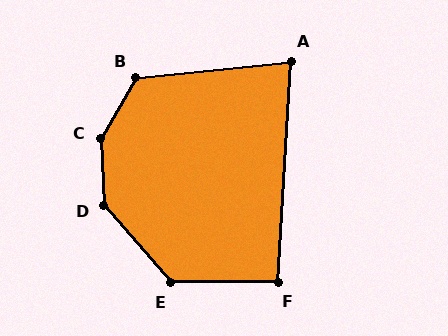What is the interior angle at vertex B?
Approximately 126 degrees (obtuse).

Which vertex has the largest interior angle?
C, at approximately 149 degrees.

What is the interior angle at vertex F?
Approximately 94 degrees (approximately right).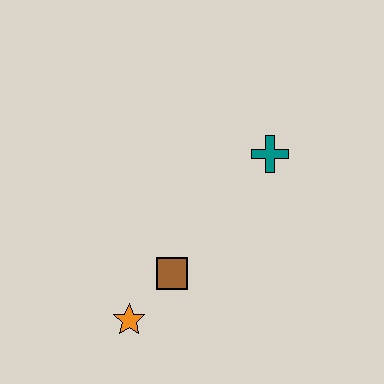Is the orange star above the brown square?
No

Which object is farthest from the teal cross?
The orange star is farthest from the teal cross.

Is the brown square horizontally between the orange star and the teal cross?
Yes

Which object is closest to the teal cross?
The brown square is closest to the teal cross.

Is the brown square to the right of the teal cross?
No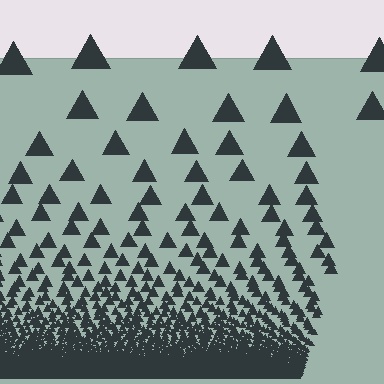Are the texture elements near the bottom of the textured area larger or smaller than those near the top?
Smaller. The gradient is inverted — elements near the bottom are smaller and denser.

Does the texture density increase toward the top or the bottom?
Density increases toward the bottom.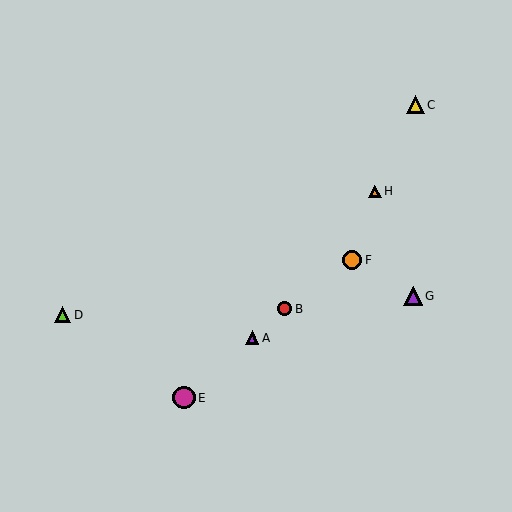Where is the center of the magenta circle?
The center of the magenta circle is at (184, 398).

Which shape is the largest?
The magenta circle (labeled E) is the largest.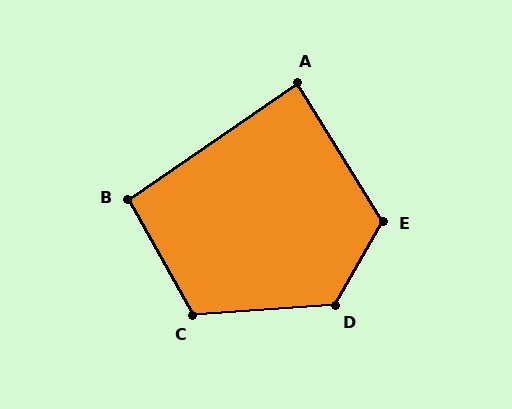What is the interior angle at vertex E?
Approximately 119 degrees (obtuse).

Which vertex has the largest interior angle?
D, at approximately 124 degrees.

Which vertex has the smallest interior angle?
A, at approximately 87 degrees.